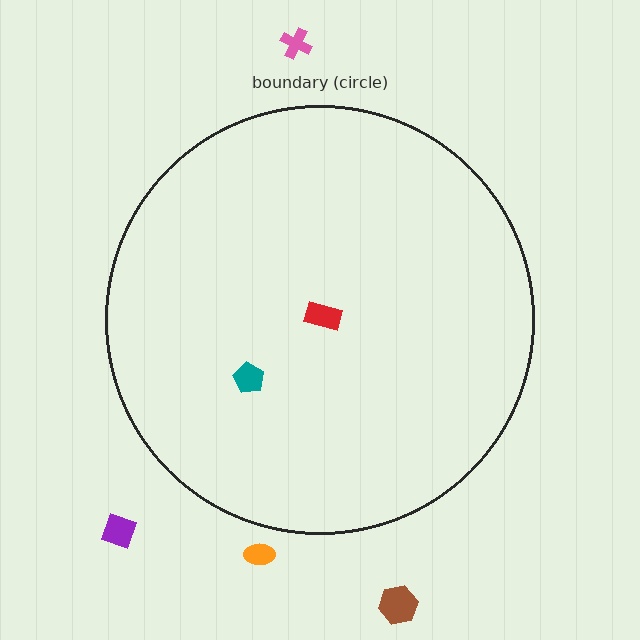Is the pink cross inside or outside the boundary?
Outside.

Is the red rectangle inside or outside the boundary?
Inside.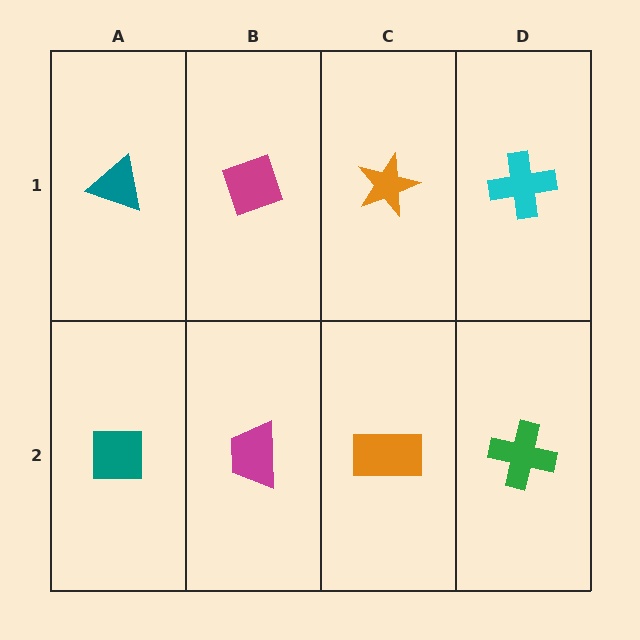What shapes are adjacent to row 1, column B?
A magenta trapezoid (row 2, column B), a teal triangle (row 1, column A), an orange star (row 1, column C).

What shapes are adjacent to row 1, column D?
A green cross (row 2, column D), an orange star (row 1, column C).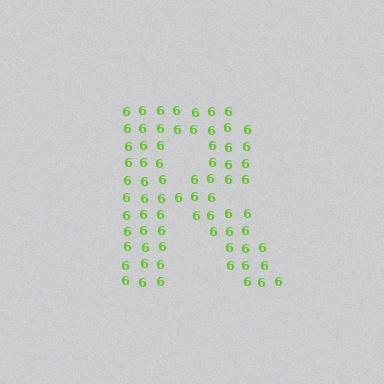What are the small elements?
The small elements are digit 6's.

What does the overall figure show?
The overall figure shows the letter R.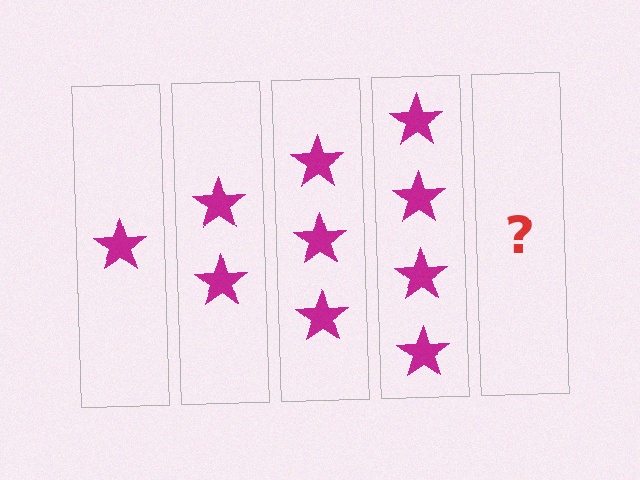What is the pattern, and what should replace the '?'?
The pattern is that each step adds one more star. The '?' should be 5 stars.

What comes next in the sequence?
The next element should be 5 stars.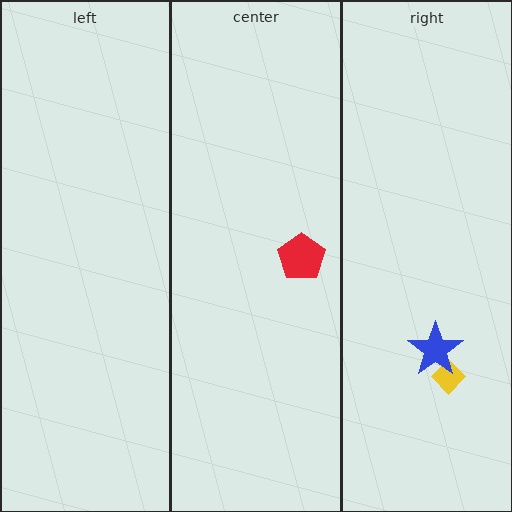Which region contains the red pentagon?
The center region.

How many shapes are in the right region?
2.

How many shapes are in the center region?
1.